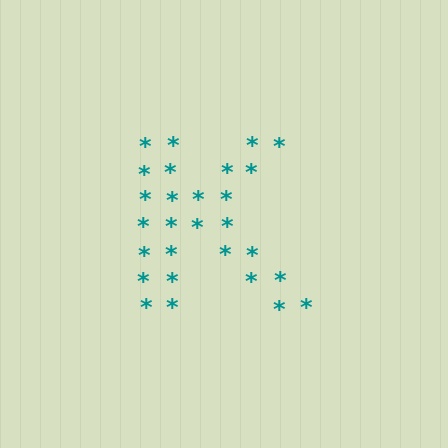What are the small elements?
The small elements are asterisks.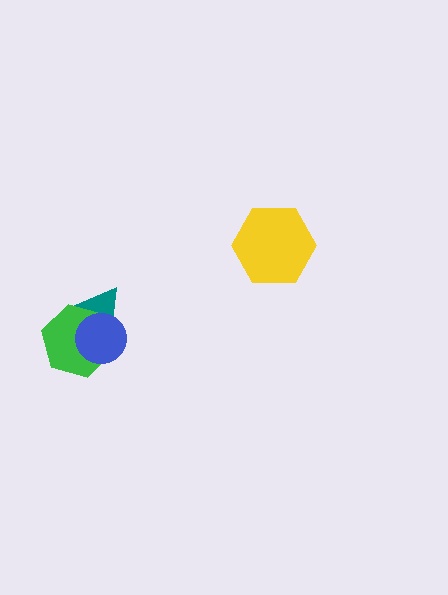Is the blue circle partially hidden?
No, no other shape covers it.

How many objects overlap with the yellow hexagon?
0 objects overlap with the yellow hexagon.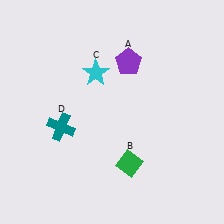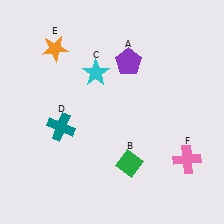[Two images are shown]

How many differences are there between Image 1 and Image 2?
There are 2 differences between the two images.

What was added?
An orange star (E), a pink cross (F) were added in Image 2.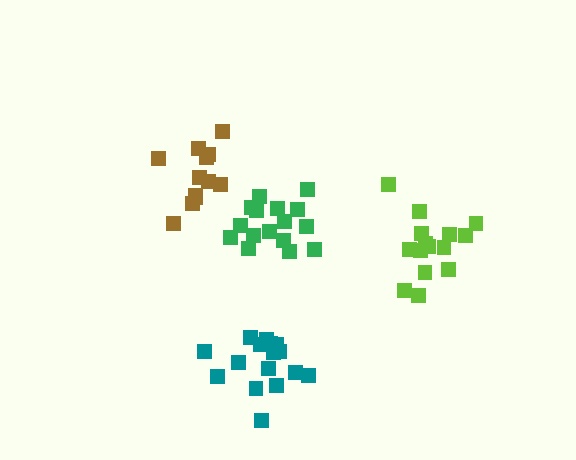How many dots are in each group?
Group 1: 17 dots, Group 2: 12 dots, Group 3: 15 dots, Group 4: 16 dots (60 total).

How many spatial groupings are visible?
There are 4 spatial groupings.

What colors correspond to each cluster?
The clusters are colored: green, brown, lime, teal.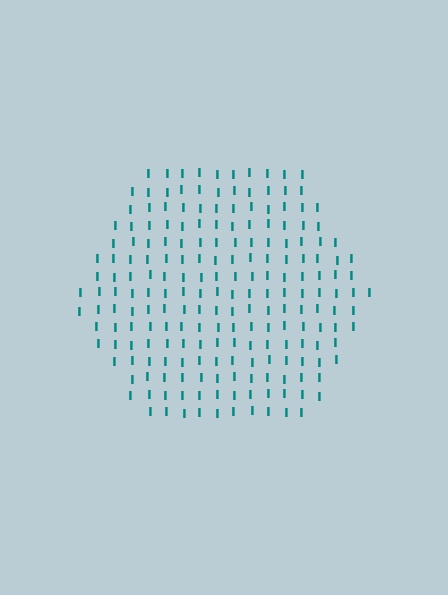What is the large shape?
The large shape is a hexagon.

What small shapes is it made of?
It is made of small letter I's.